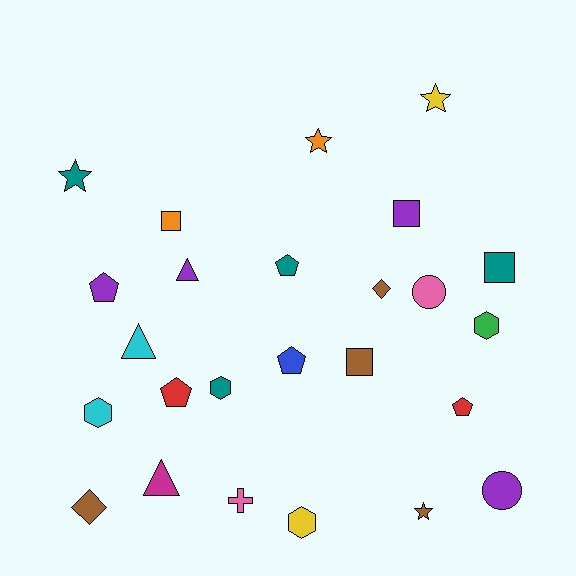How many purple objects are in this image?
There are 4 purple objects.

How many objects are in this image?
There are 25 objects.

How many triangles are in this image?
There are 3 triangles.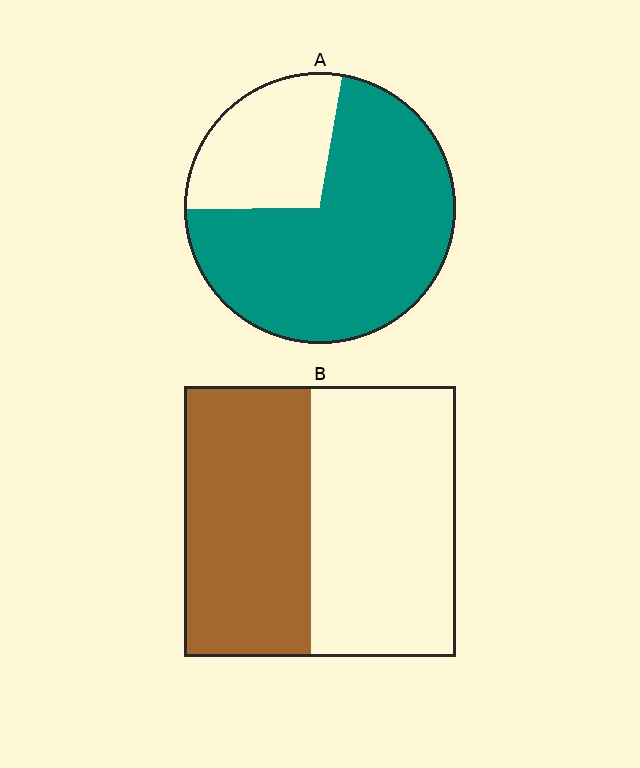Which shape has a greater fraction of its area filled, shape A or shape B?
Shape A.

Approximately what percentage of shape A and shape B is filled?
A is approximately 70% and B is approximately 45%.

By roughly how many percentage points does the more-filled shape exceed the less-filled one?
By roughly 25 percentage points (A over B).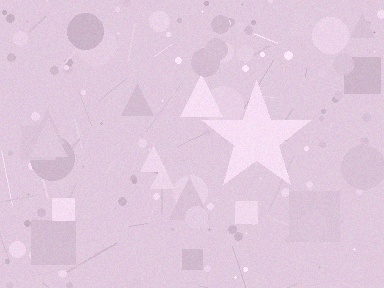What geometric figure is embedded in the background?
A star is embedded in the background.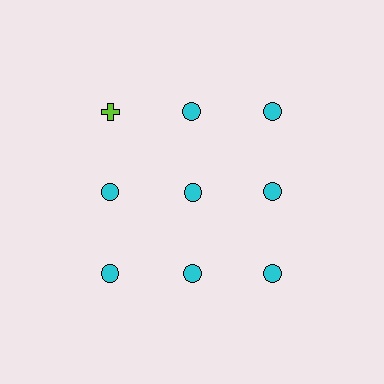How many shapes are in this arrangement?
There are 9 shapes arranged in a grid pattern.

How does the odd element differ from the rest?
It differs in both color (lime instead of cyan) and shape (cross instead of circle).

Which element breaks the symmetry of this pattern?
The lime cross in the top row, leftmost column breaks the symmetry. All other shapes are cyan circles.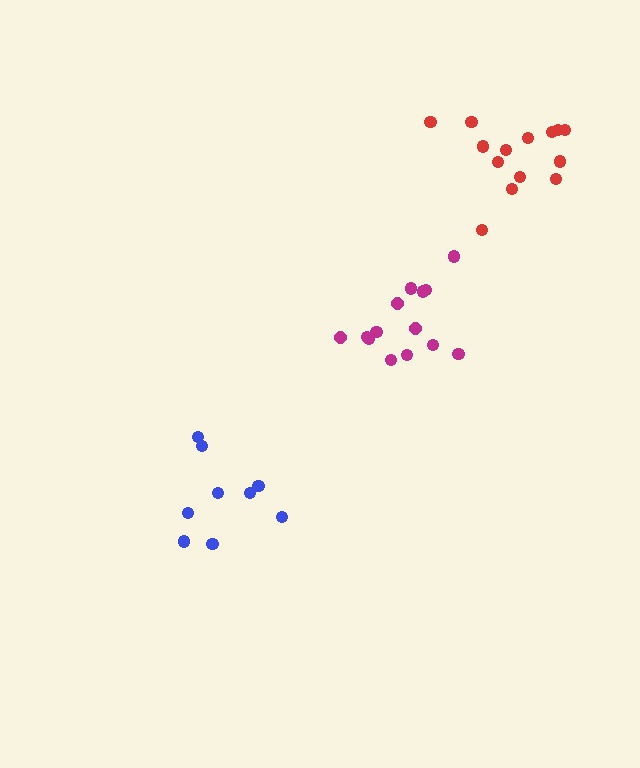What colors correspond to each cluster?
The clusters are colored: magenta, blue, red.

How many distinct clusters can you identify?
There are 3 distinct clusters.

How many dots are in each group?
Group 1: 14 dots, Group 2: 9 dots, Group 3: 14 dots (37 total).